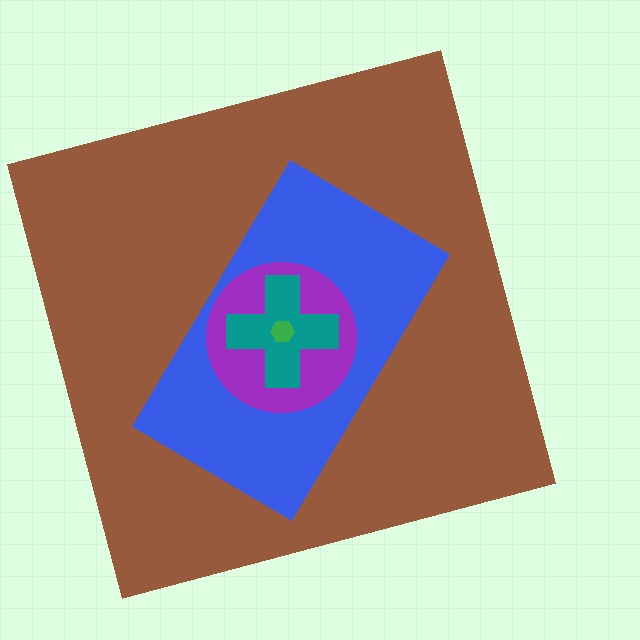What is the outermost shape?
The brown square.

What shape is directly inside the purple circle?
The teal cross.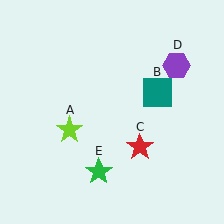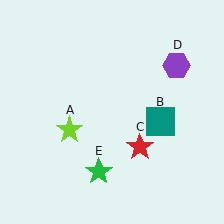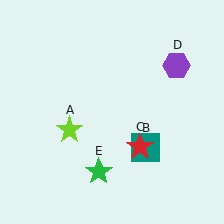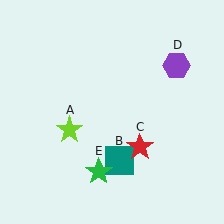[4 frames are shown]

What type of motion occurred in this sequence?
The teal square (object B) rotated clockwise around the center of the scene.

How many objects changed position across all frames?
1 object changed position: teal square (object B).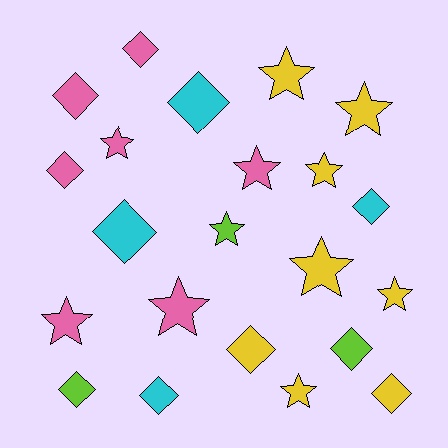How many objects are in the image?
There are 22 objects.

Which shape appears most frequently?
Star, with 11 objects.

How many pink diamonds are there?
There are 3 pink diamonds.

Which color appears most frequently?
Yellow, with 8 objects.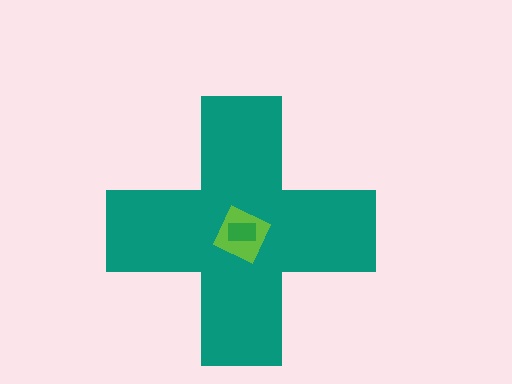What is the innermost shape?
The green rectangle.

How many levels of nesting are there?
3.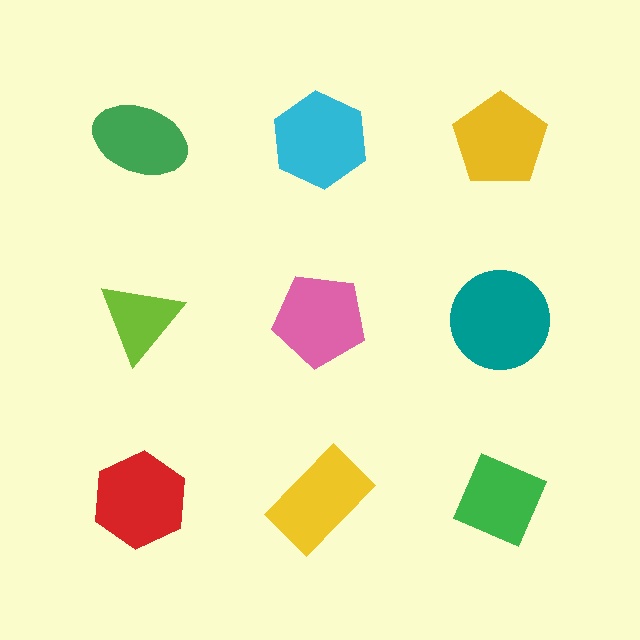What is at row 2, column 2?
A pink pentagon.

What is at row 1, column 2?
A cyan hexagon.